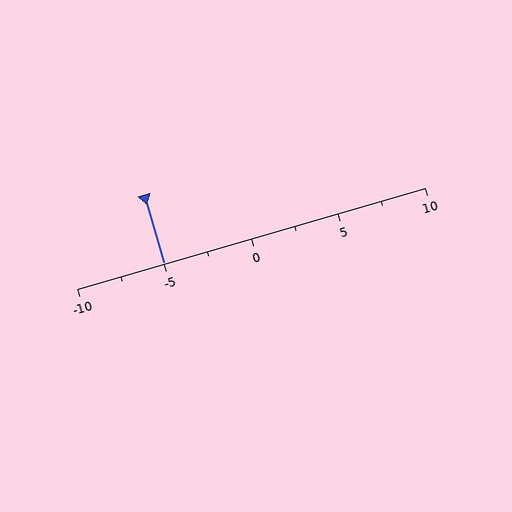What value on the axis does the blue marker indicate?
The marker indicates approximately -5.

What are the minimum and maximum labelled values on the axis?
The axis runs from -10 to 10.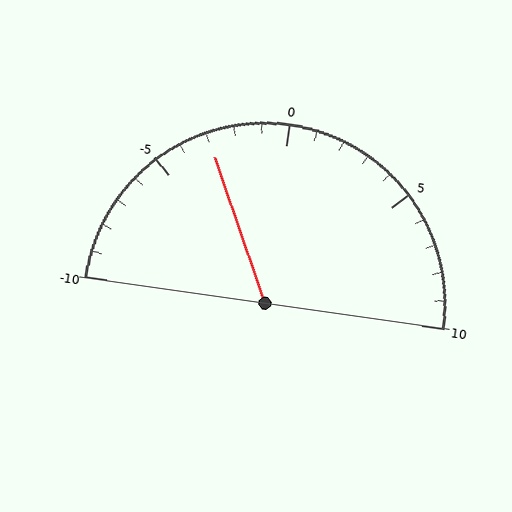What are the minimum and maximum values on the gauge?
The gauge ranges from -10 to 10.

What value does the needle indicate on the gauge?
The needle indicates approximately -3.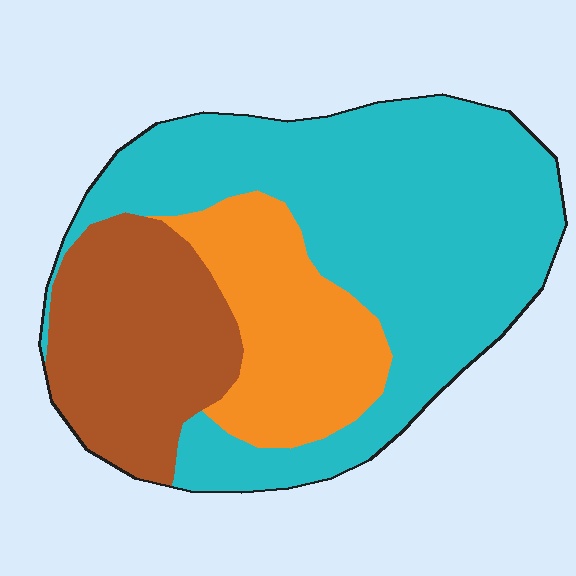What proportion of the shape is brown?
Brown covers 24% of the shape.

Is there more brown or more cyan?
Cyan.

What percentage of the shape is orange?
Orange covers around 20% of the shape.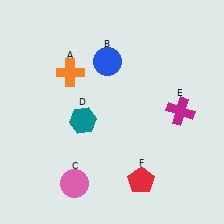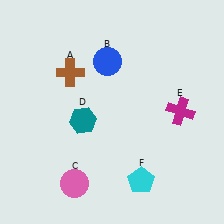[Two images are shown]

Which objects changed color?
A changed from orange to brown. F changed from red to cyan.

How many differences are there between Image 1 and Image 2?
There are 2 differences between the two images.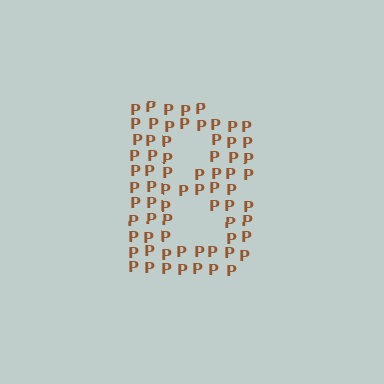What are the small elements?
The small elements are letter P's.